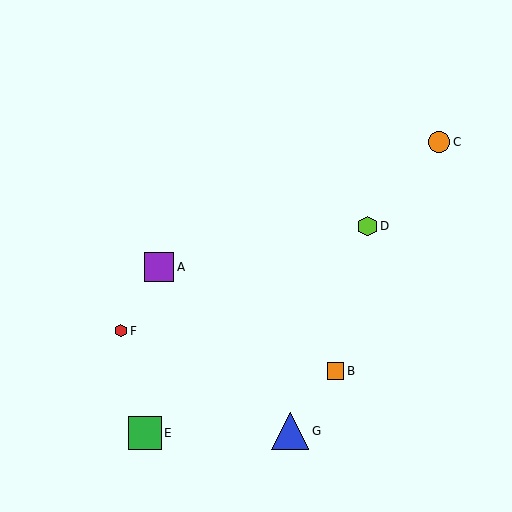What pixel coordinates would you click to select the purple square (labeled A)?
Click at (159, 267) to select the purple square A.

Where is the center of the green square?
The center of the green square is at (145, 433).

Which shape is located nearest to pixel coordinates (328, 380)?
The orange square (labeled B) at (335, 371) is nearest to that location.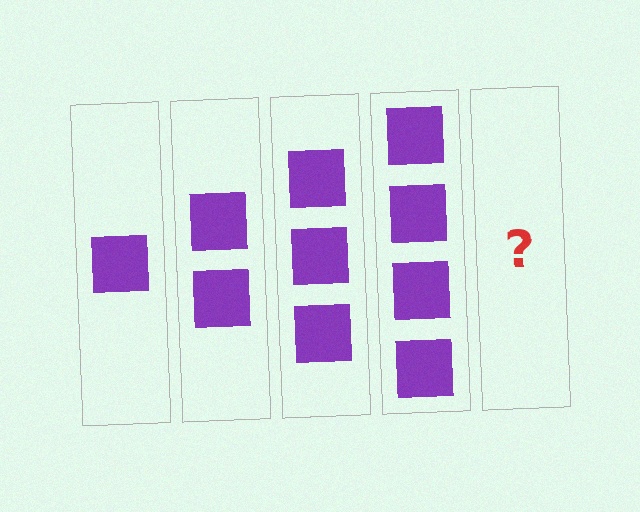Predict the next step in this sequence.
The next step is 5 squares.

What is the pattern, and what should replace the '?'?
The pattern is that each step adds one more square. The '?' should be 5 squares.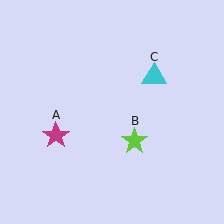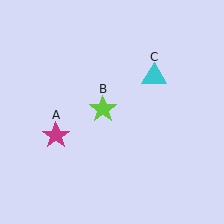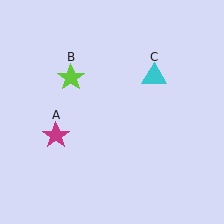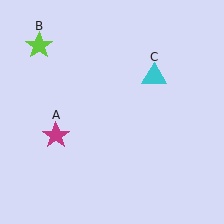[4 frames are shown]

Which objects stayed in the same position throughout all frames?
Magenta star (object A) and cyan triangle (object C) remained stationary.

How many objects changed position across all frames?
1 object changed position: lime star (object B).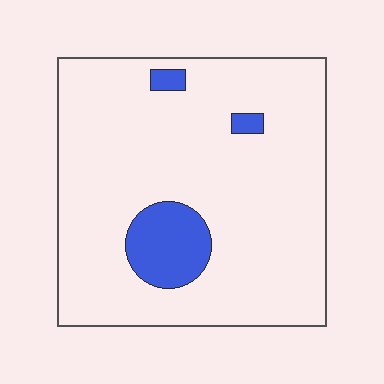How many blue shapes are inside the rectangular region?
3.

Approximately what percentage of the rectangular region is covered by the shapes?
Approximately 10%.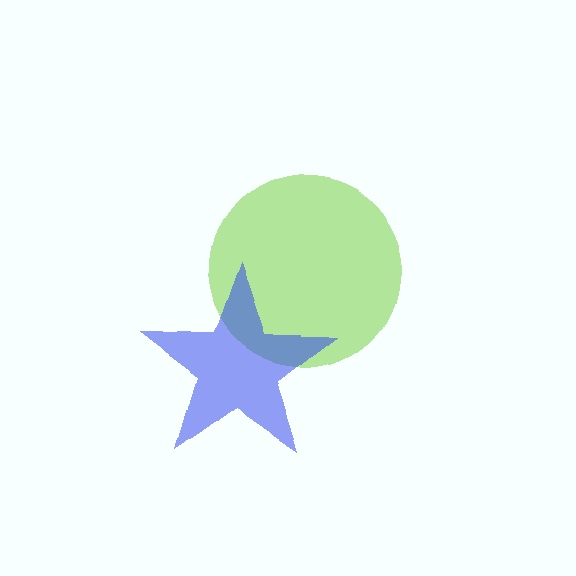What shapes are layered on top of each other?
The layered shapes are: a lime circle, a blue star.